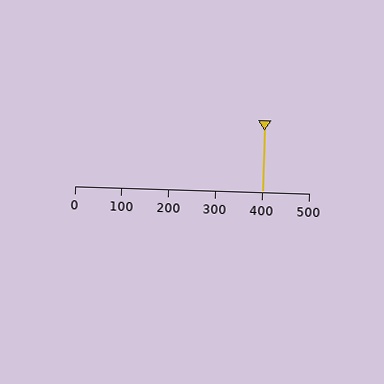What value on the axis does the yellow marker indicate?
The marker indicates approximately 400.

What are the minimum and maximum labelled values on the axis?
The axis runs from 0 to 500.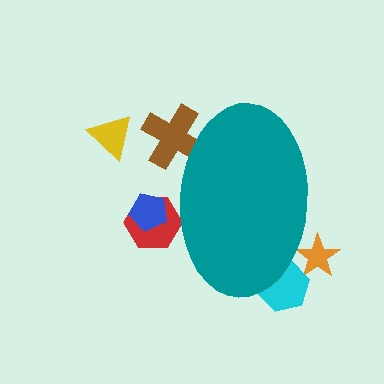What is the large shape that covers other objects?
A teal ellipse.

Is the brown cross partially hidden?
Yes, the brown cross is partially hidden behind the teal ellipse.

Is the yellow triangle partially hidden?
No, the yellow triangle is fully visible.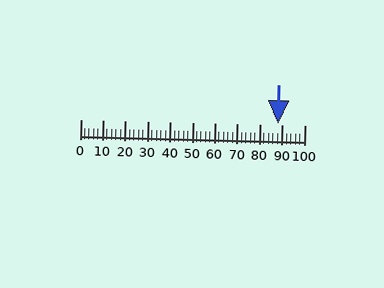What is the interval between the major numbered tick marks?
The major tick marks are spaced 10 units apart.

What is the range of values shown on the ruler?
The ruler shows values from 0 to 100.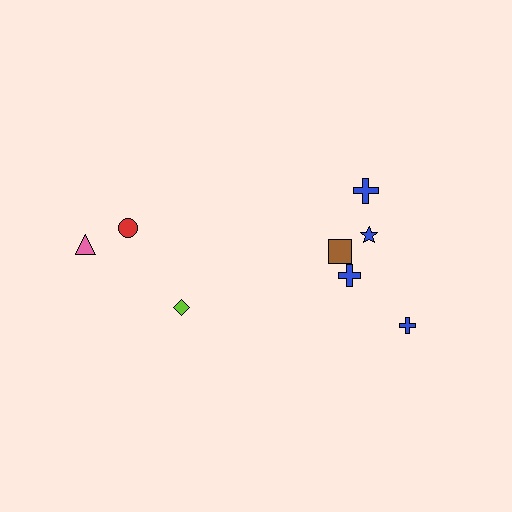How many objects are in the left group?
There are 3 objects.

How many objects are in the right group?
There are 5 objects.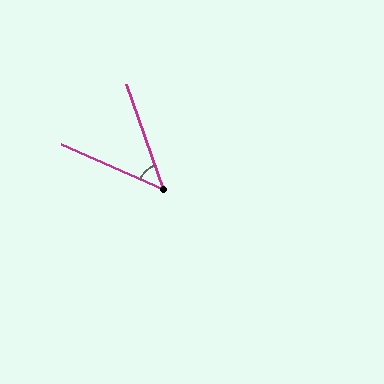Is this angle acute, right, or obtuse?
It is acute.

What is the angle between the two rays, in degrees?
Approximately 47 degrees.